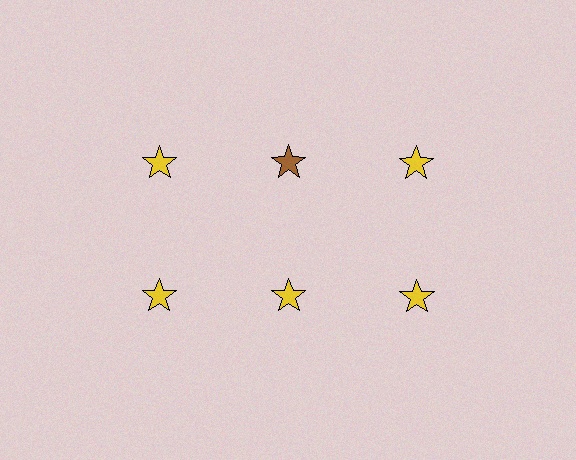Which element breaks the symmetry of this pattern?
The brown star in the top row, second from left column breaks the symmetry. All other shapes are yellow stars.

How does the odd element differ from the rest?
It has a different color: brown instead of yellow.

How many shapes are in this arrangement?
There are 6 shapes arranged in a grid pattern.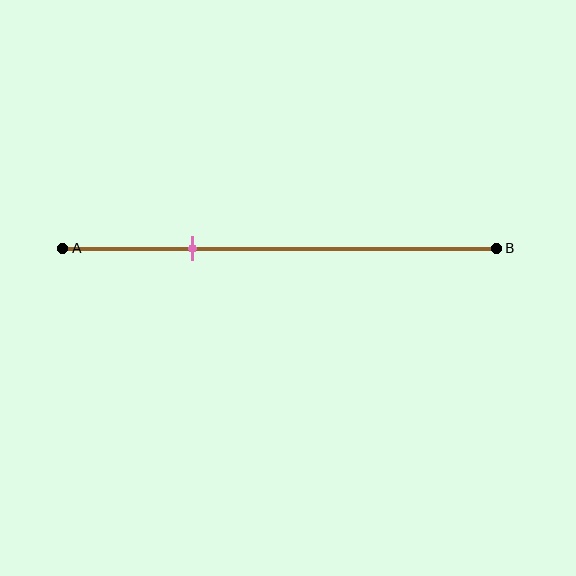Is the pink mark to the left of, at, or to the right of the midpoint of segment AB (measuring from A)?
The pink mark is to the left of the midpoint of segment AB.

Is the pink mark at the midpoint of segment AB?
No, the mark is at about 30% from A, not at the 50% midpoint.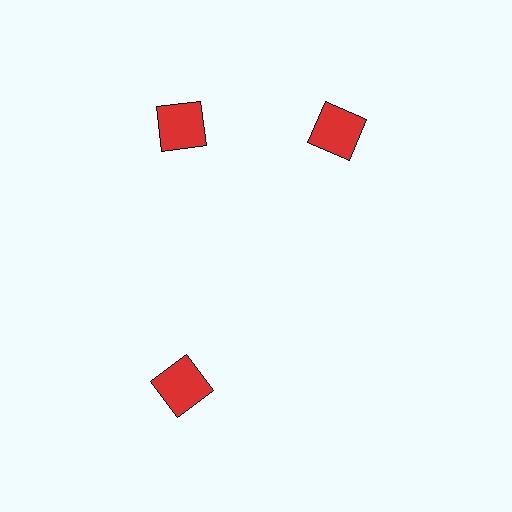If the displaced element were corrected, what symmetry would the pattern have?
It would have 3-fold rotational symmetry — the pattern would map onto itself every 120 degrees.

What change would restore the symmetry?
The symmetry would be restored by rotating it back into even spacing with its neighbors so that all 3 squares sit at equal angles and equal distance from the center.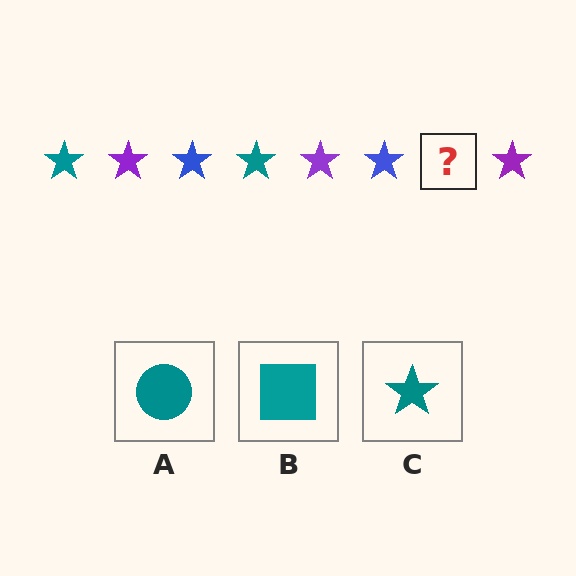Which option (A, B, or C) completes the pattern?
C.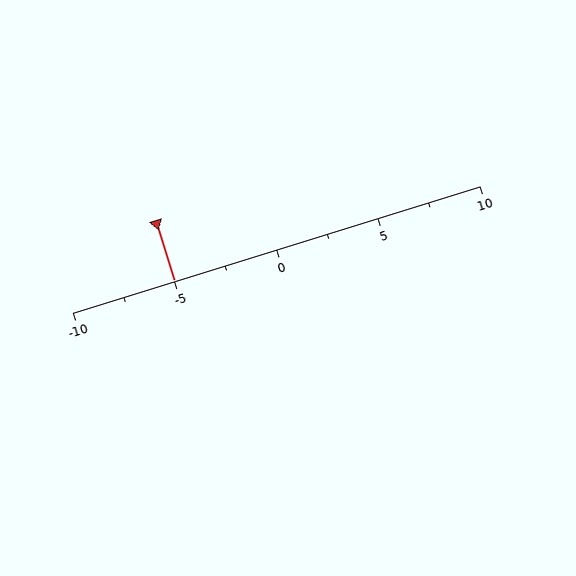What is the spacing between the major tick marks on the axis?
The major ticks are spaced 5 apart.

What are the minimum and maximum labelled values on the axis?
The axis runs from -10 to 10.